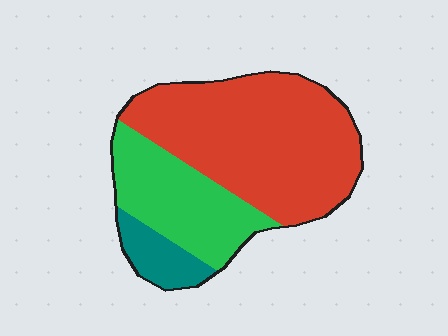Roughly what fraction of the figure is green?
Green covers roughly 30% of the figure.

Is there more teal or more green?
Green.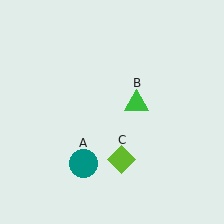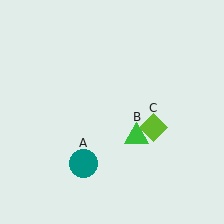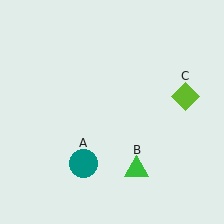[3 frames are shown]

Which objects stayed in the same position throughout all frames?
Teal circle (object A) remained stationary.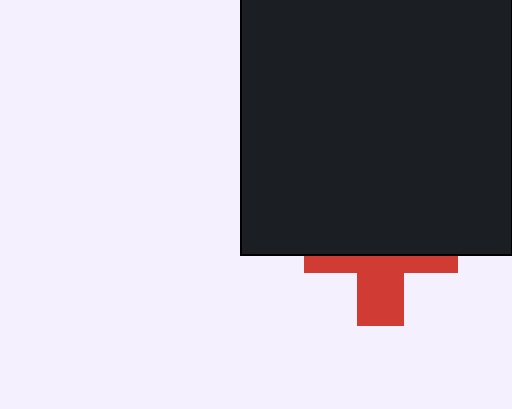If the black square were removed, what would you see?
You would see the complete red cross.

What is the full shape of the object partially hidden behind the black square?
The partially hidden object is a red cross.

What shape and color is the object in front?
The object in front is a black square.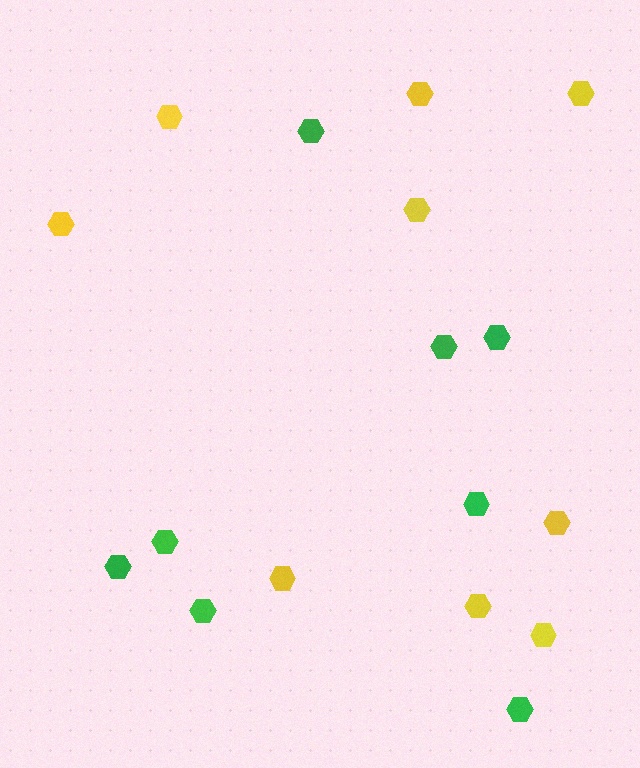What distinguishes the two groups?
There are 2 groups: one group of yellow hexagons (9) and one group of green hexagons (8).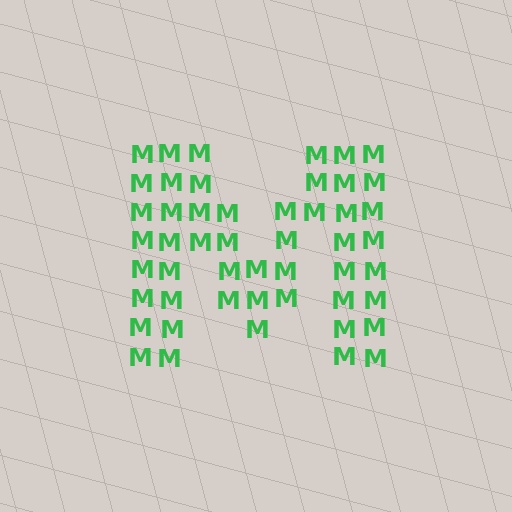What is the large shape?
The large shape is the letter M.